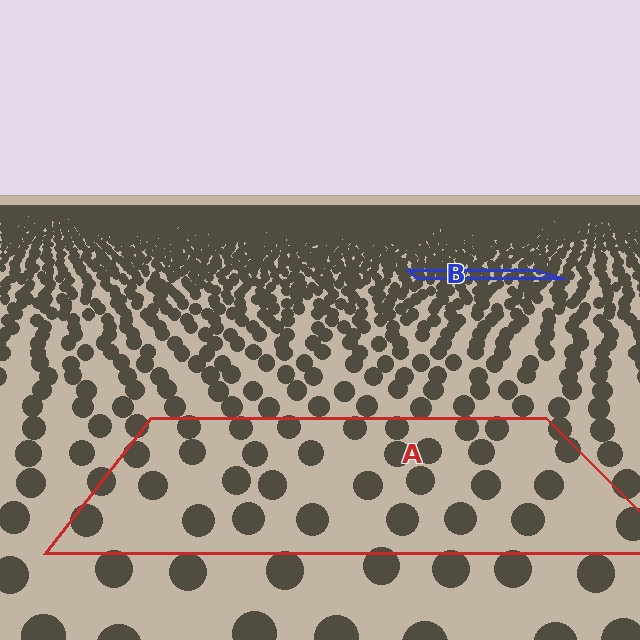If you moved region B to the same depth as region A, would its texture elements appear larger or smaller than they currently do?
They would appear larger. At a closer depth, the same texture elements are projected at a bigger on-screen size.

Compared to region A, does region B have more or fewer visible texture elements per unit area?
Region B has more texture elements per unit area — they are packed more densely because it is farther away.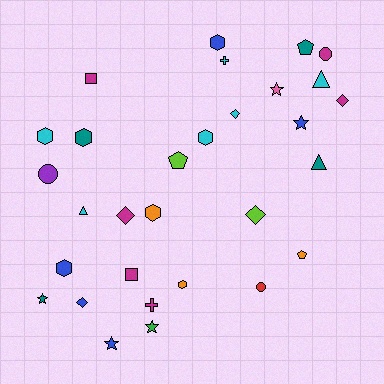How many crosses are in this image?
There are 2 crosses.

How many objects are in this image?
There are 30 objects.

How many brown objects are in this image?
There are no brown objects.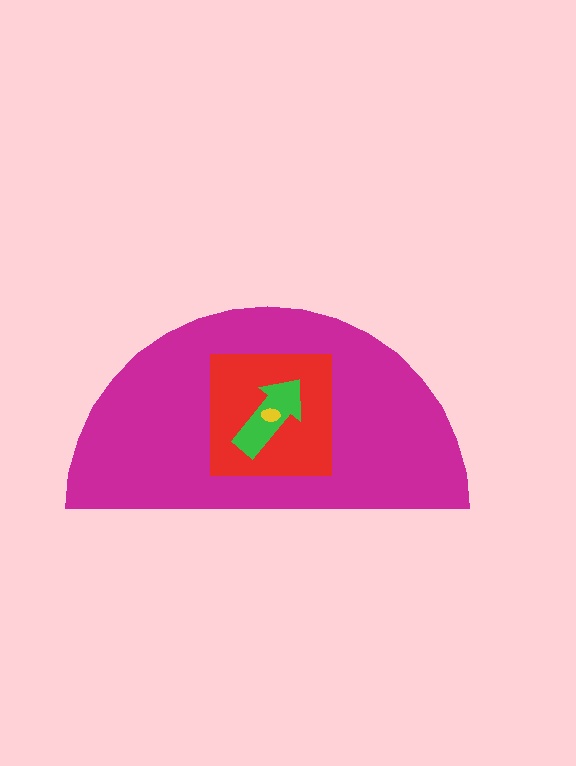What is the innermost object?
The yellow ellipse.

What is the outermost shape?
The magenta semicircle.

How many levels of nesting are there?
4.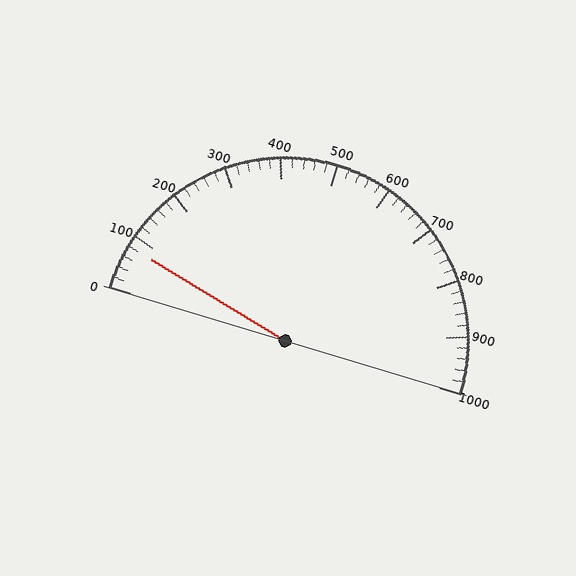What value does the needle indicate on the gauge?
The needle indicates approximately 80.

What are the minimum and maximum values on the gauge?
The gauge ranges from 0 to 1000.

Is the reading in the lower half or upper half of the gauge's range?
The reading is in the lower half of the range (0 to 1000).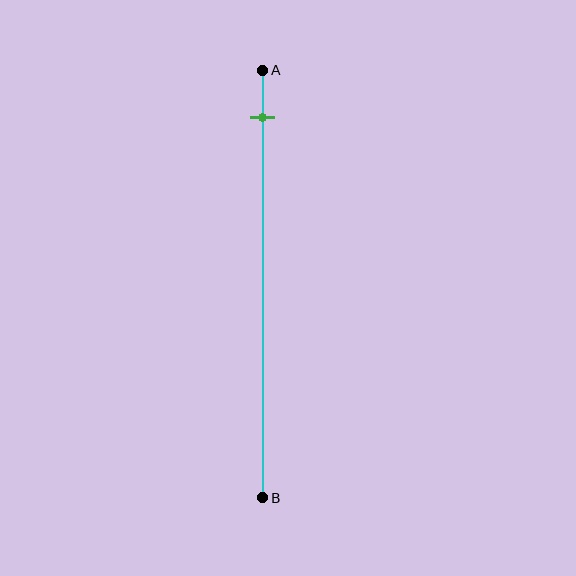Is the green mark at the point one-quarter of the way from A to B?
No, the mark is at about 10% from A, not at the 25% one-quarter point.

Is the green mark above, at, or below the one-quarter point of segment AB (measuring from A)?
The green mark is above the one-quarter point of segment AB.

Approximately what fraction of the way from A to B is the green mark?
The green mark is approximately 10% of the way from A to B.